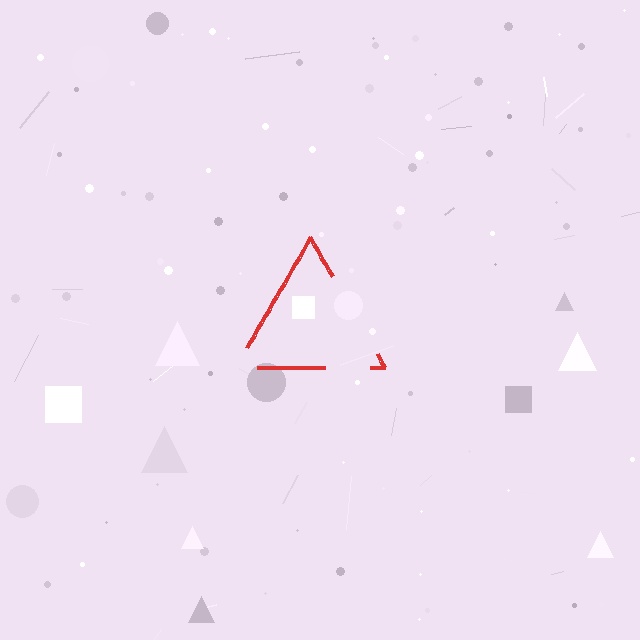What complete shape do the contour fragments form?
The contour fragments form a triangle.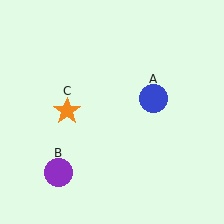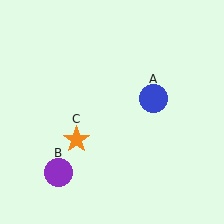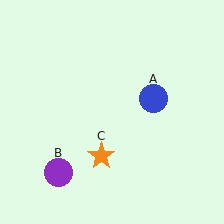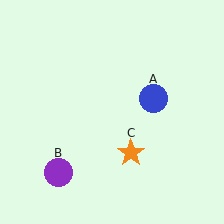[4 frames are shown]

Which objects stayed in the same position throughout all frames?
Blue circle (object A) and purple circle (object B) remained stationary.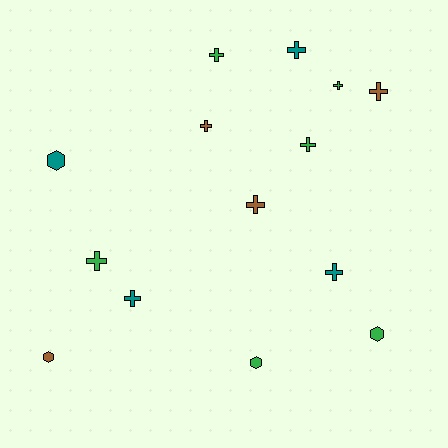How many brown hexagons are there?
There is 1 brown hexagon.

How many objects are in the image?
There are 14 objects.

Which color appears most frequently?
Green, with 6 objects.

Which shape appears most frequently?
Cross, with 10 objects.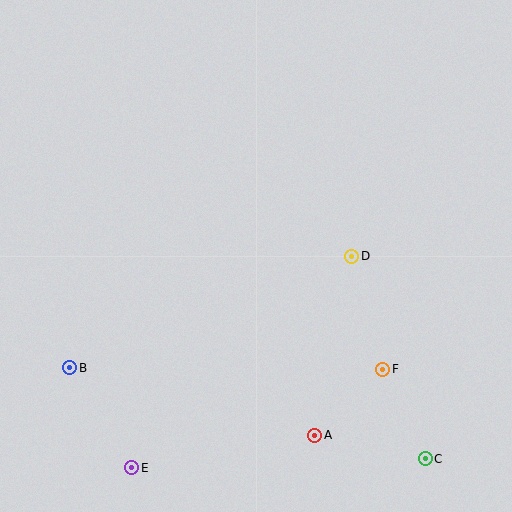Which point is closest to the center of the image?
Point D at (352, 256) is closest to the center.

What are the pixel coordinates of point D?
Point D is at (352, 256).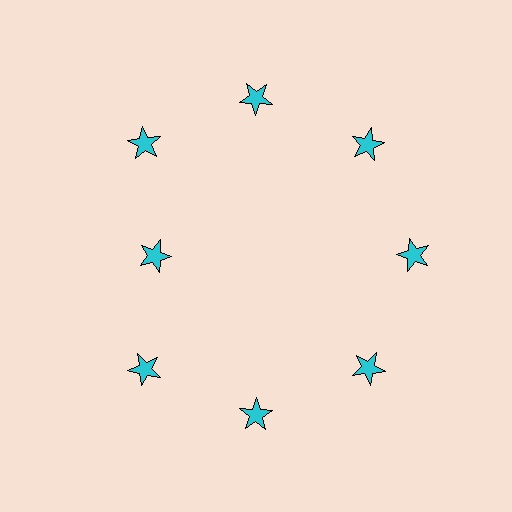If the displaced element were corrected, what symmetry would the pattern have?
It would have 8-fold rotational symmetry — the pattern would map onto itself every 45 degrees.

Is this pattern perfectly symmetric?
No. The 8 cyan stars are arranged in a ring, but one element near the 9 o'clock position is pulled inward toward the center, breaking the 8-fold rotational symmetry.